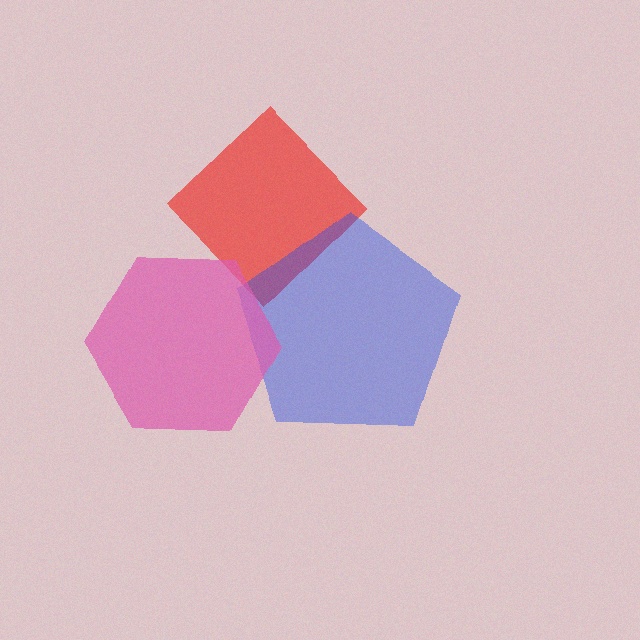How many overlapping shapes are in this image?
There are 3 overlapping shapes in the image.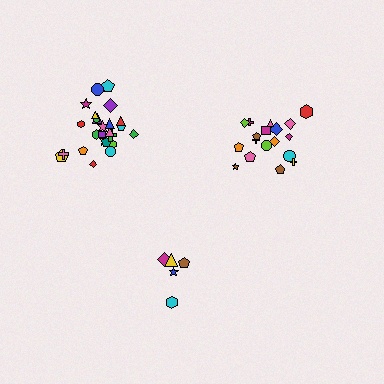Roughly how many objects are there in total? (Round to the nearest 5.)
Roughly 50 objects in total.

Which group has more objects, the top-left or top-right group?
The top-left group.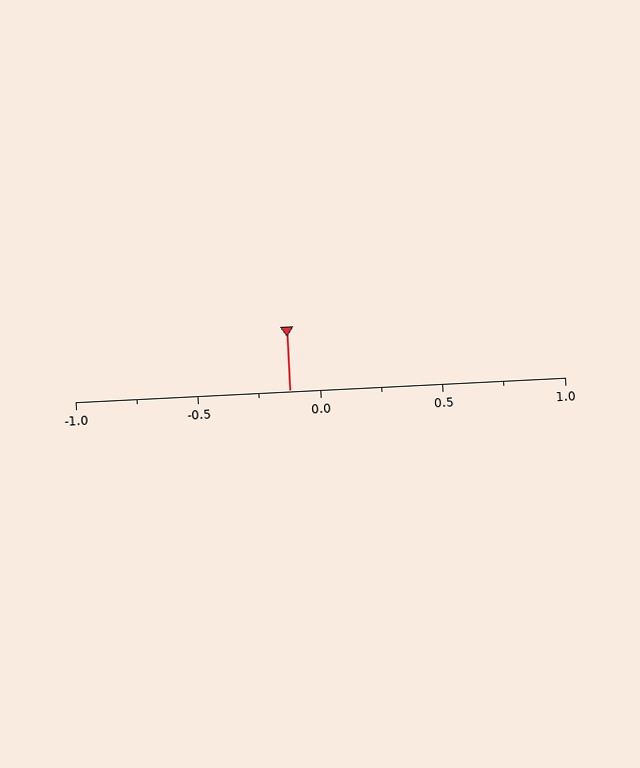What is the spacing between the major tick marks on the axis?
The major ticks are spaced 0.5 apart.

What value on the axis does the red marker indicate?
The marker indicates approximately -0.12.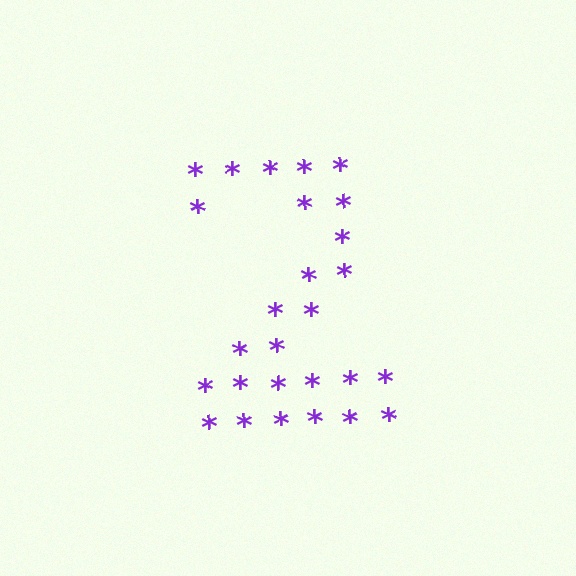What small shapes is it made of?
It is made of small asterisks.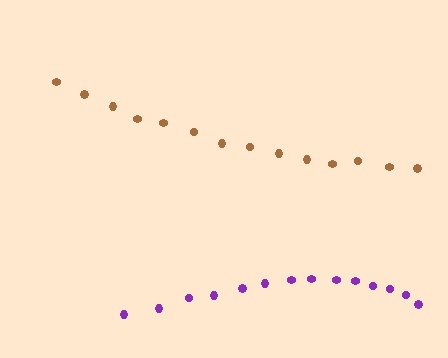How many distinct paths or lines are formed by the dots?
There are 2 distinct paths.